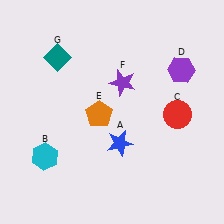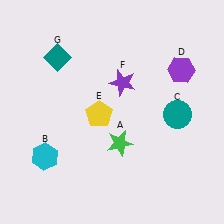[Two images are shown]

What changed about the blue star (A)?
In Image 1, A is blue. In Image 2, it changed to green.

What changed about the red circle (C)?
In Image 1, C is red. In Image 2, it changed to teal.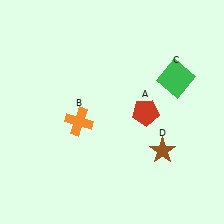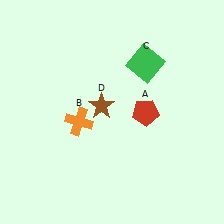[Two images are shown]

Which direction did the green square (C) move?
The green square (C) moved left.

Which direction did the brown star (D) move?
The brown star (D) moved left.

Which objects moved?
The objects that moved are: the green square (C), the brown star (D).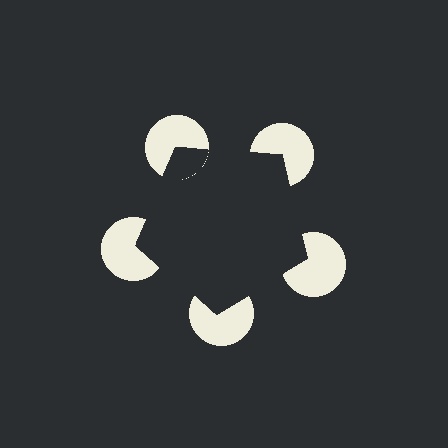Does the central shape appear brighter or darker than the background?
It typically appears slightly darker than the background, even though no actual brightness change is drawn.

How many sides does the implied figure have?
5 sides.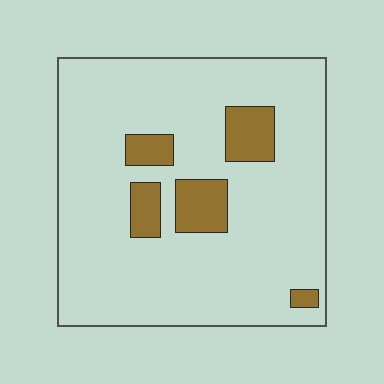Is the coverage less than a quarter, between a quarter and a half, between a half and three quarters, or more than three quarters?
Less than a quarter.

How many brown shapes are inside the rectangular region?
5.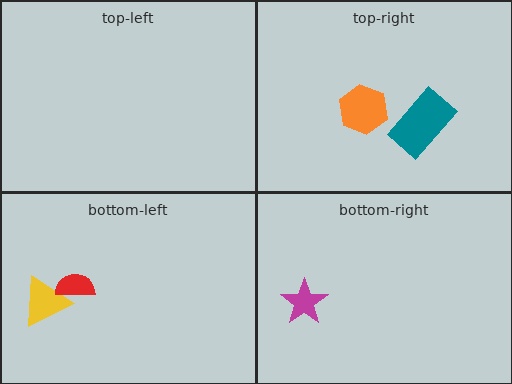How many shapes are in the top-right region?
2.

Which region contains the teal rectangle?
The top-right region.